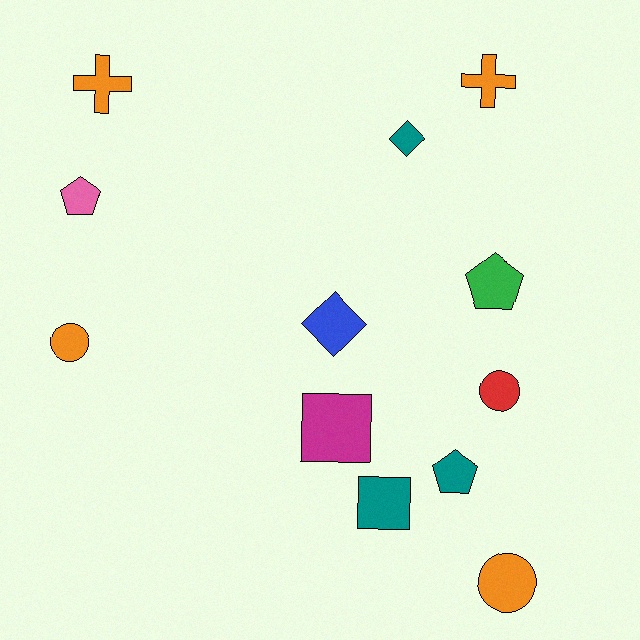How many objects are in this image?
There are 12 objects.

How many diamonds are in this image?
There are 2 diamonds.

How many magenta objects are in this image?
There is 1 magenta object.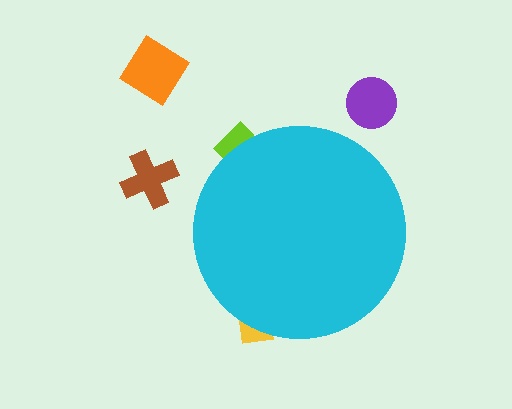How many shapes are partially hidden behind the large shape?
2 shapes are partially hidden.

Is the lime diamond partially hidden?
Yes, the lime diamond is partially hidden behind the cyan circle.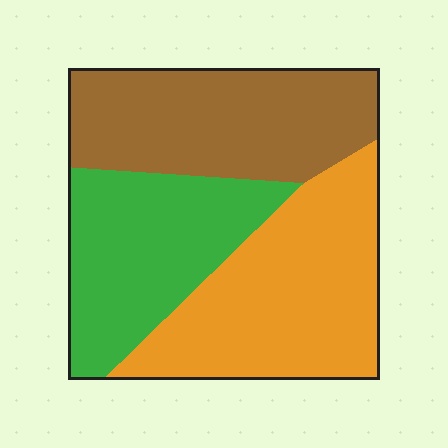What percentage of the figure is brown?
Brown covers 33% of the figure.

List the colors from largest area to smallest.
From largest to smallest: orange, brown, green.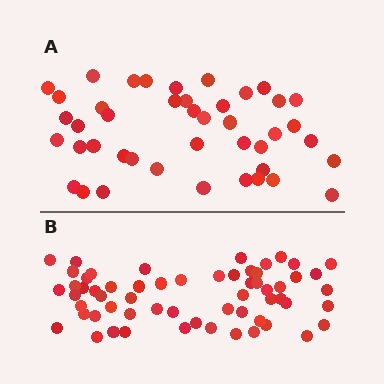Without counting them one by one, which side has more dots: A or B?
Region B (the bottom region) has more dots.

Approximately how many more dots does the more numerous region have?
Region B has approximately 15 more dots than region A.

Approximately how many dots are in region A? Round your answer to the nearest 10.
About 40 dots. (The exact count is 43, which rounds to 40.)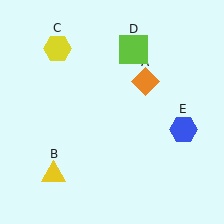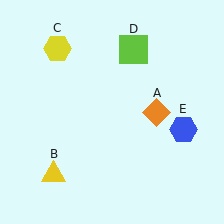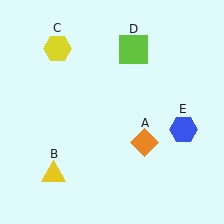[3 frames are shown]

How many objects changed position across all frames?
1 object changed position: orange diamond (object A).